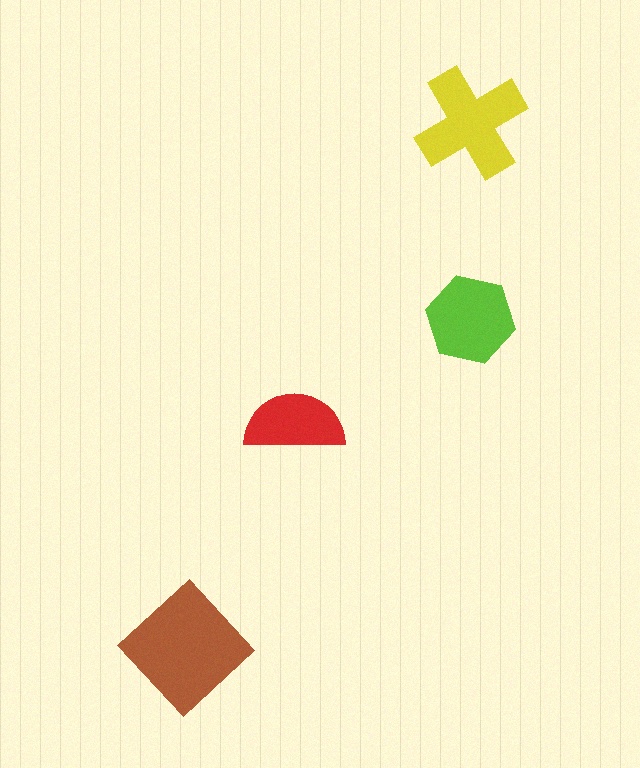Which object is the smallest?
The red semicircle.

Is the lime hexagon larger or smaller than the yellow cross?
Smaller.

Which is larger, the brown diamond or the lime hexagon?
The brown diamond.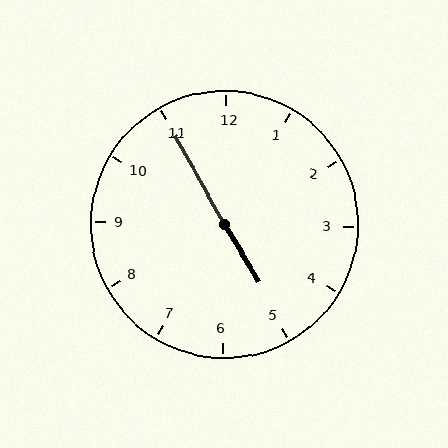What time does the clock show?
4:55.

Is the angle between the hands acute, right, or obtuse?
It is obtuse.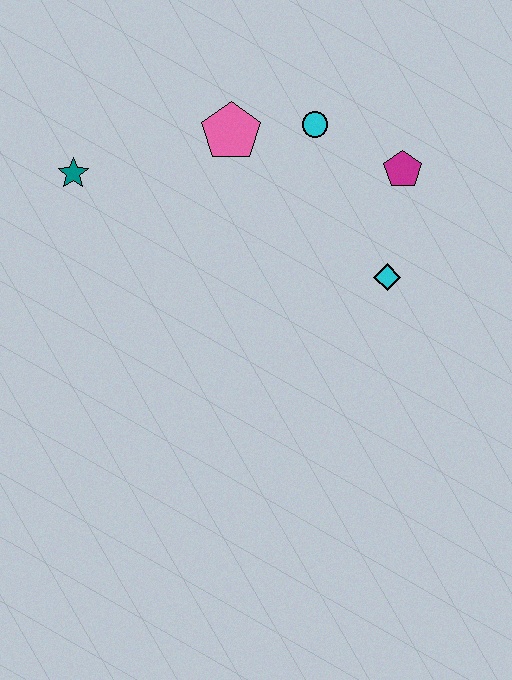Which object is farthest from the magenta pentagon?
The teal star is farthest from the magenta pentagon.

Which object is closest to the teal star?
The pink pentagon is closest to the teal star.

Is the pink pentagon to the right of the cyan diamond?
No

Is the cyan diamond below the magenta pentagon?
Yes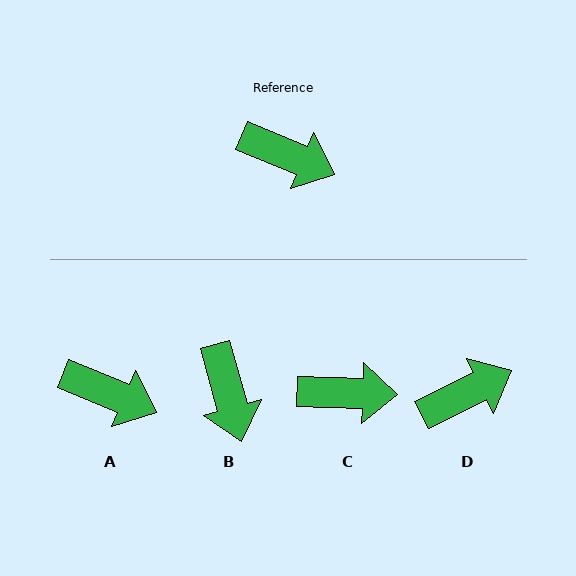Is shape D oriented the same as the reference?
No, it is off by about 49 degrees.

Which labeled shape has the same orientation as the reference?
A.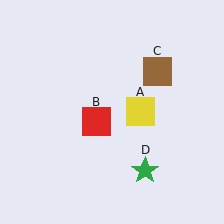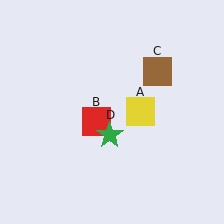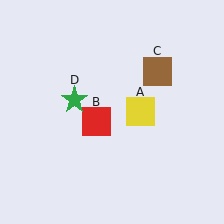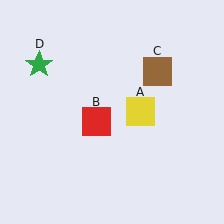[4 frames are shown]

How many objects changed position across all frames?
1 object changed position: green star (object D).